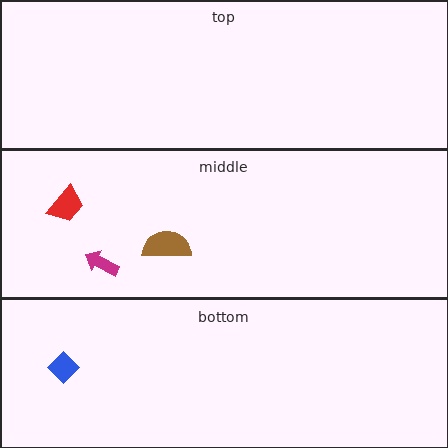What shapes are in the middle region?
The magenta arrow, the brown semicircle, the red trapezoid.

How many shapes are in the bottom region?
1.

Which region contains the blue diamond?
The bottom region.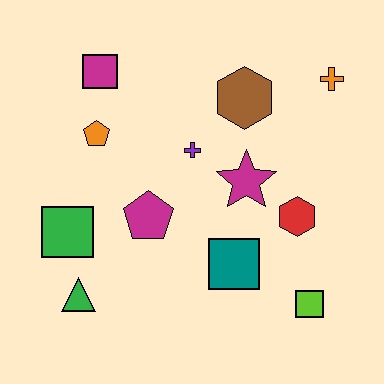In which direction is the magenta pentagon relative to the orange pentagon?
The magenta pentagon is below the orange pentagon.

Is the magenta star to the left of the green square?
No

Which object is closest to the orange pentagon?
The magenta square is closest to the orange pentagon.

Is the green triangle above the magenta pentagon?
No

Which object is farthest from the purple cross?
The lime square is farthest from the purple cross.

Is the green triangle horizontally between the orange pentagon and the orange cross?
No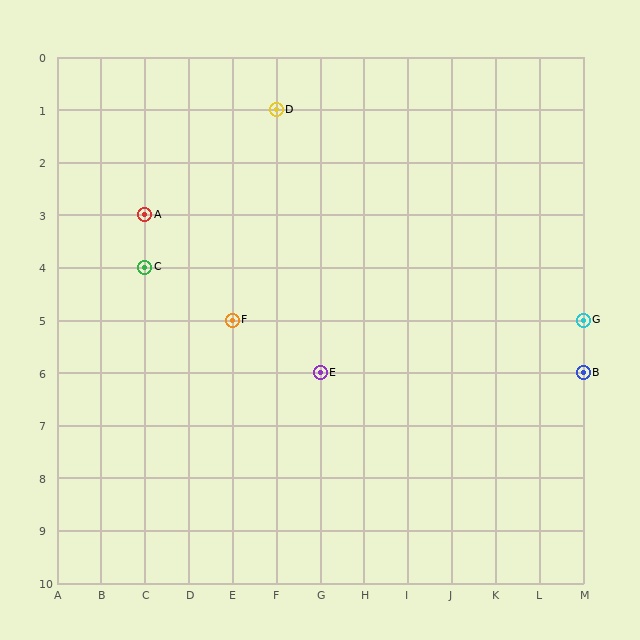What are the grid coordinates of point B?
Point B is at grid coordinates (M, 6).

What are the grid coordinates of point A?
Point A is at grid coordinates (C, 3).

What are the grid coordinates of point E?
Point E is at grid coordinates (G, 6).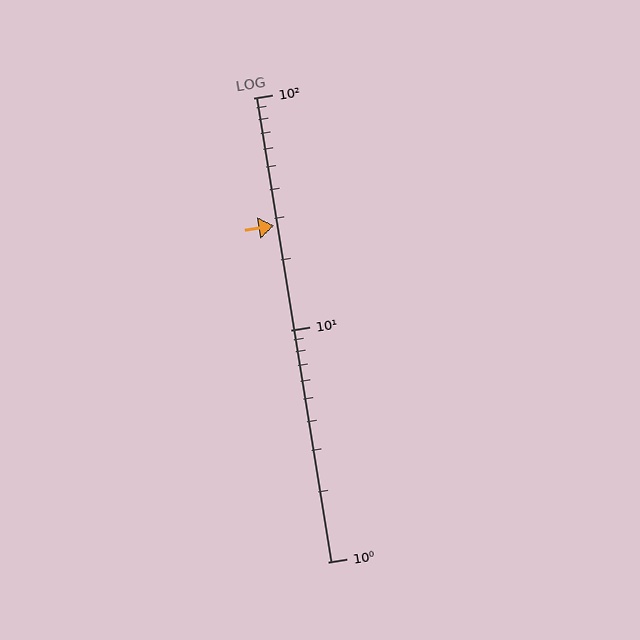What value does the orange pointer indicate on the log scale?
The pointer indicates approximately 28.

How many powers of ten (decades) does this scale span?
The scale spans 2 decades, from 1 to 100.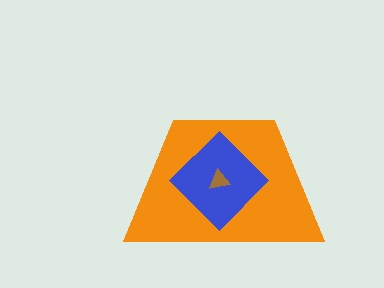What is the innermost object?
The brown triangle.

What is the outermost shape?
The orange trapezoid.